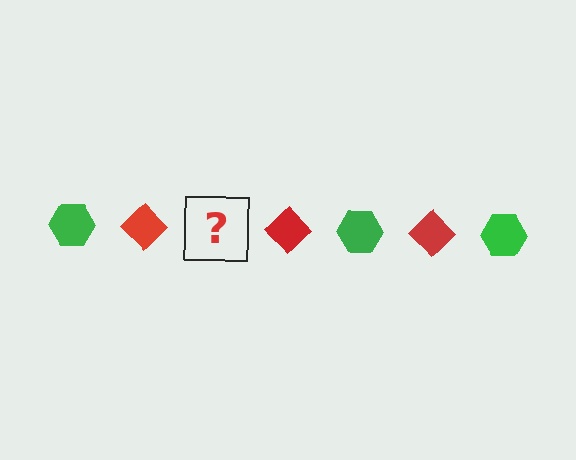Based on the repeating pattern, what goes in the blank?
The blank should be a green hexagon.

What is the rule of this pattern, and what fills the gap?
The rule is that the pattern alternates between green hexagon and red diamond. The gap should be filled with a green hexagon.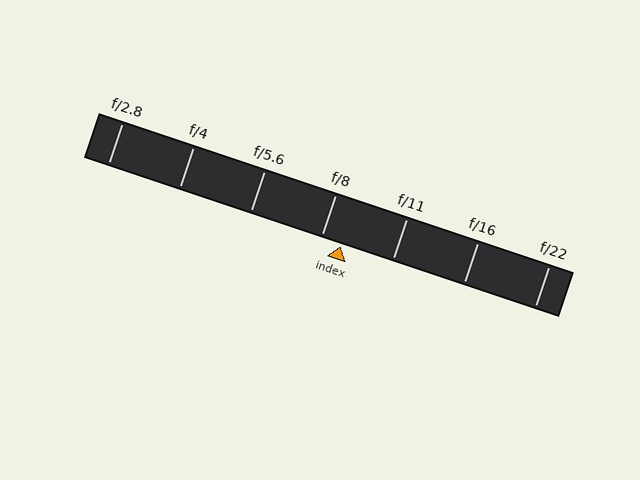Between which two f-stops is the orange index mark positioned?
The index mark is between f/8 and f/11.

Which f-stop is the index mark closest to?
The index mark is closest to f/8.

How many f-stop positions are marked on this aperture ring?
There are 7 f-stop positions marked.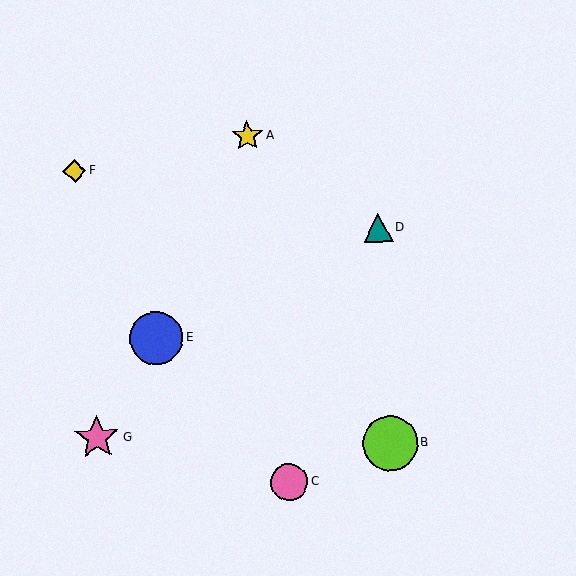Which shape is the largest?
The lime circle (labeled B) is the largest.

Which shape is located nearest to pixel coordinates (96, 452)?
The pink star (labeled G) at (97, 438) is nearest to that location.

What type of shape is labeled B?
Shape B is a lime circle.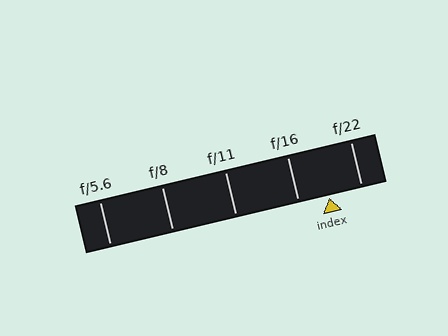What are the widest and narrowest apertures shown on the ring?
The widest aperture shown is f/5.6 and the narrowest is f/22.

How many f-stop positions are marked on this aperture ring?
There are 5 f-stop positions marked.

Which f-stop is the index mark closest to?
The index mark is closest to f/16.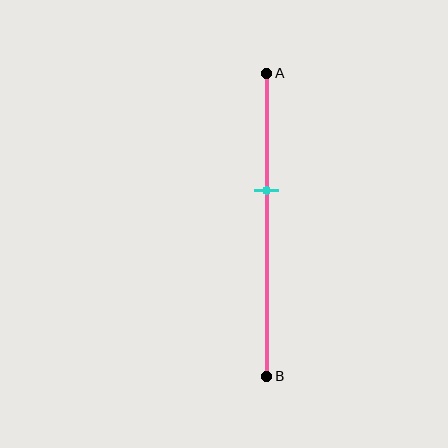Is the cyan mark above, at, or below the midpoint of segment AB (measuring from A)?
The cyan mark is above the midpoint of segment AB.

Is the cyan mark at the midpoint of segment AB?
No, the mark is at about 40% from A, not at the 50% midpoint.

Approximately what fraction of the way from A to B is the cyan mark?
The cyan mark is approximately 40% of the way from A to B.